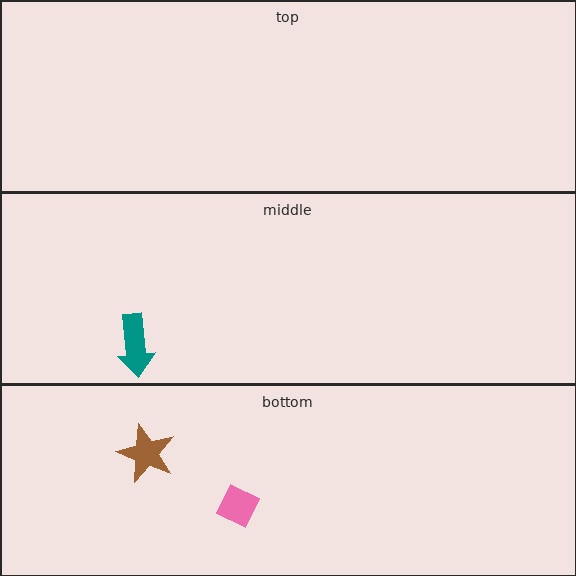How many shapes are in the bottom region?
2.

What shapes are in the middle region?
The teal arrow.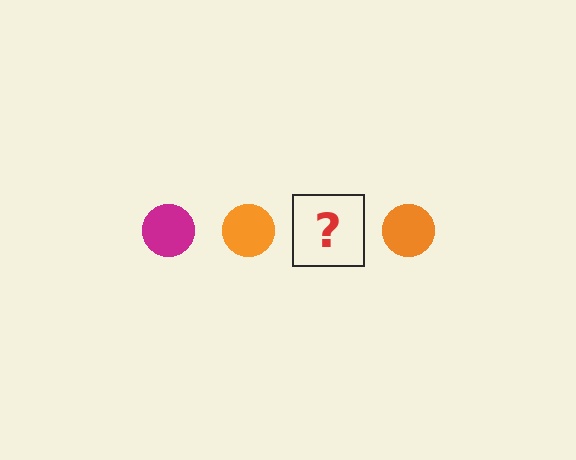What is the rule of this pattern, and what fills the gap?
The rule is that the pattern cycles through magenta, orange circles. The gap should be filled with a magenta circle.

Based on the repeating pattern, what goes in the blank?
The blank should be a magenta circle.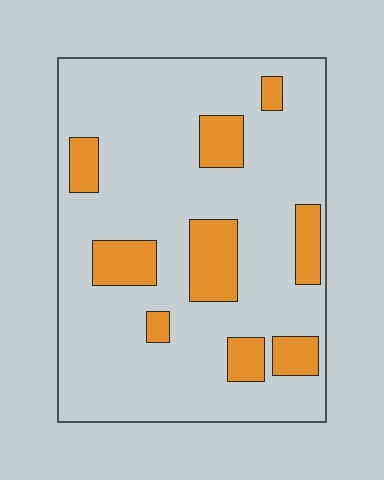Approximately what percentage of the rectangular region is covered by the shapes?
Approximately 20%.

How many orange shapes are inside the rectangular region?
9.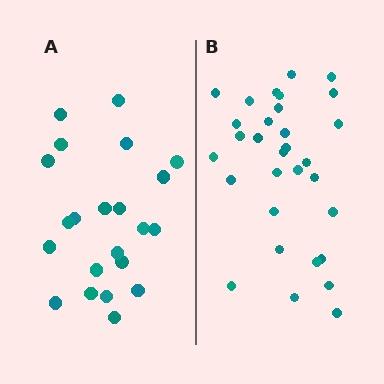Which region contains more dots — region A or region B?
Region B (the right region) has more dots.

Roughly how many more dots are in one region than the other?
Region B has roughly 8 or so more dots than region A.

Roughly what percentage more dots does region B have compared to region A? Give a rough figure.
About 40% more.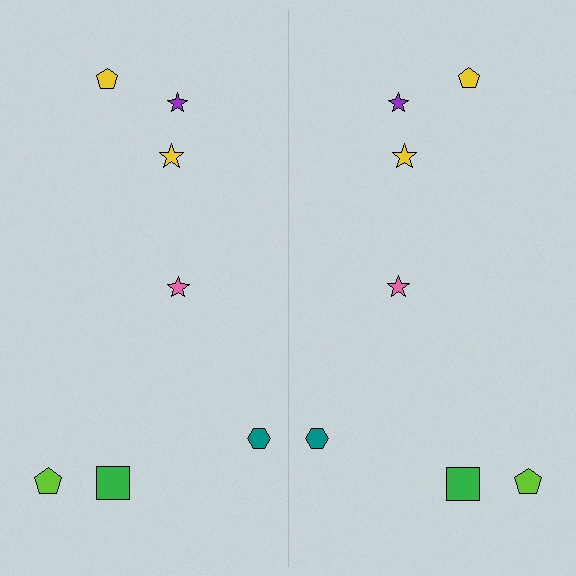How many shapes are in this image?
There are 14 shapes in this image.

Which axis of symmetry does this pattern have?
The pattern has a vertical axis of symmetry running through the center of the image.